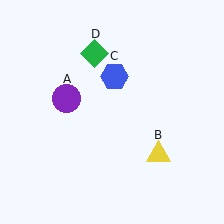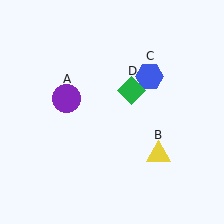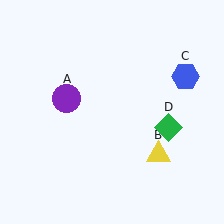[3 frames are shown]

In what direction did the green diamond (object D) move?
The green diamond (object D) moved down and to the right.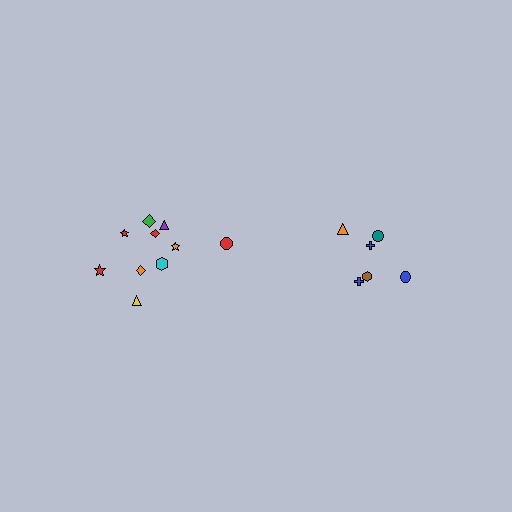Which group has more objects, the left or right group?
The left group.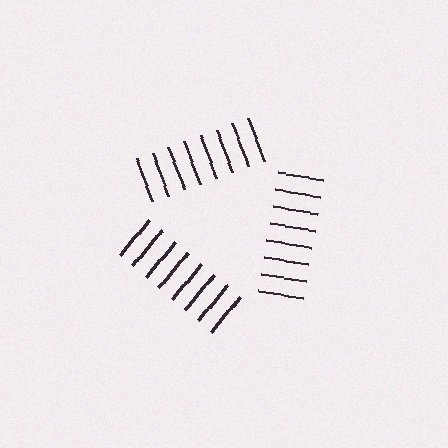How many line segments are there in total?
24 — 8 along each of the 3 edges.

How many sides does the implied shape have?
3 sides — the line-ends trace a triangle.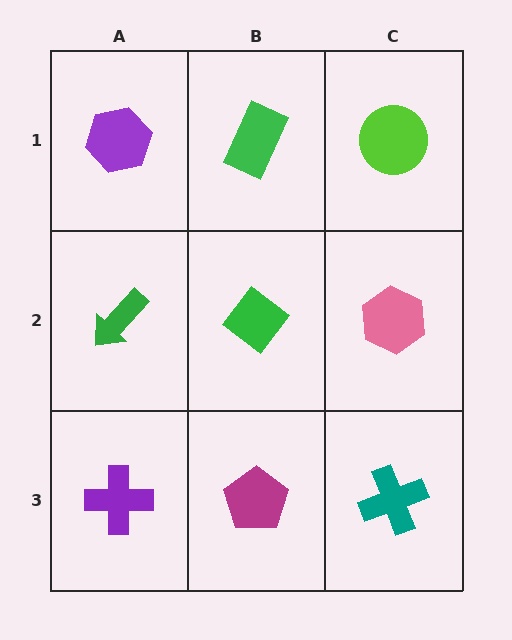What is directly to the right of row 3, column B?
A teal cross.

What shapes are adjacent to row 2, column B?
A green rectangle (row 1, column B), a magenta pentagon (row 3, column B), a green arrow (row 2, column A), a pink hexagon (row 2, column C).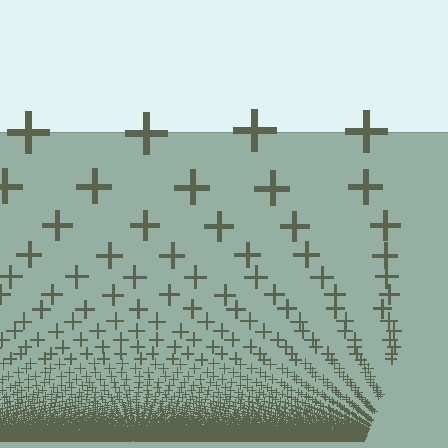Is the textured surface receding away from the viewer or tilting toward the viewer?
The surface appears to tilt toward the viewer. Texture elements get larger and sparser toward the top.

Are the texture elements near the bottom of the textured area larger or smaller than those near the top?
Smaller. The gradient is inverted — elements near the bottom are smaller and denser.